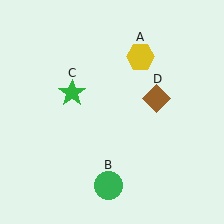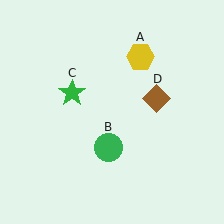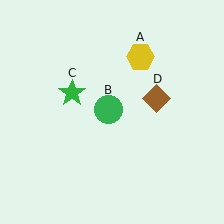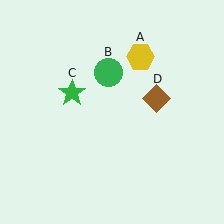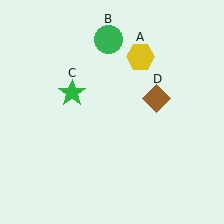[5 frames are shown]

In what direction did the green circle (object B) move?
The green circle (object B) moved up.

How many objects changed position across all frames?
1 object changed position: green circle (object B).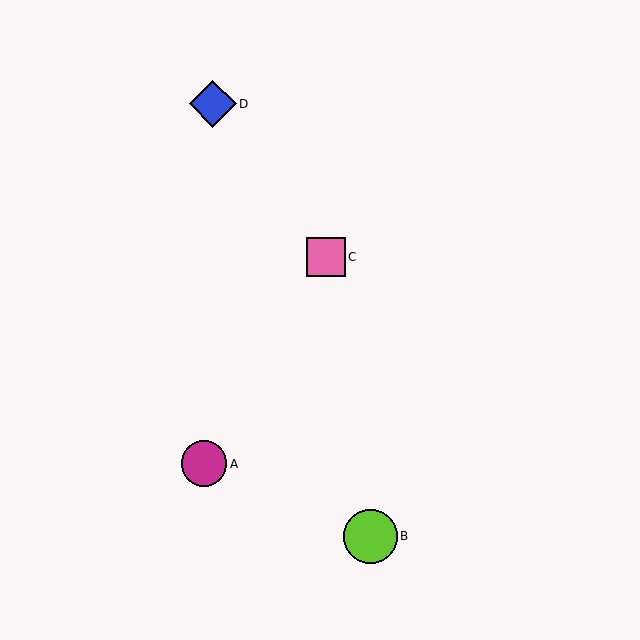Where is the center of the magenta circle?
The center of the magenta circle is at (204, 464).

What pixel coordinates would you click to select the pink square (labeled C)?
Click at (326, 257) to select the pink square C.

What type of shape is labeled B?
Shape B is a lime circle.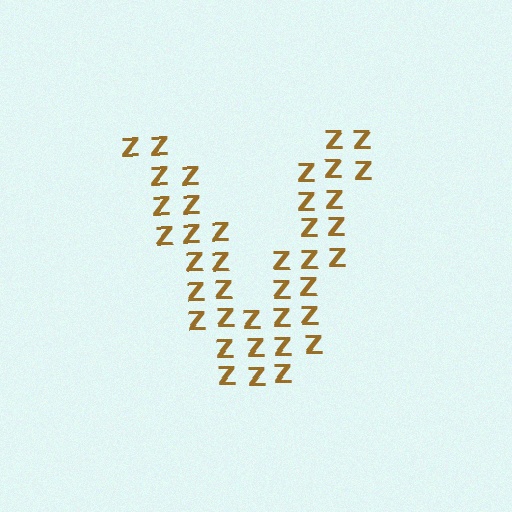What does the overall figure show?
The overall figure shows the letter V.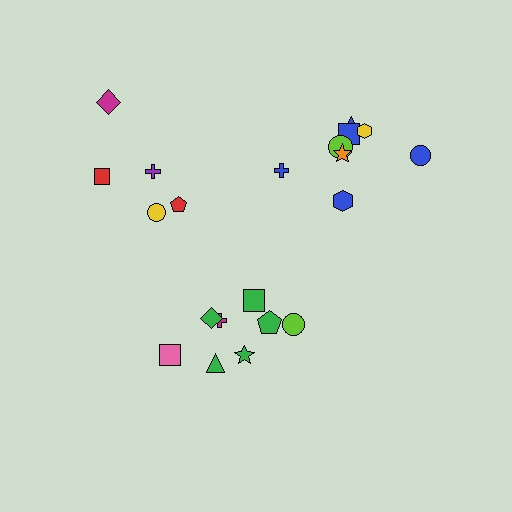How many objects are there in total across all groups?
There are 21 objects.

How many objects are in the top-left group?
There are 5 objects.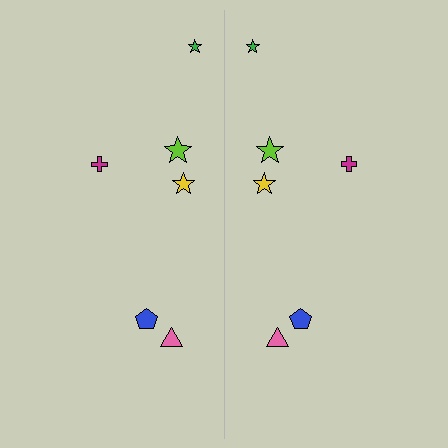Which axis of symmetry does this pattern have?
The pattern has a vertical axis of symmetry running through the center of the image.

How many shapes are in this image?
There are 12 shapes in this image.